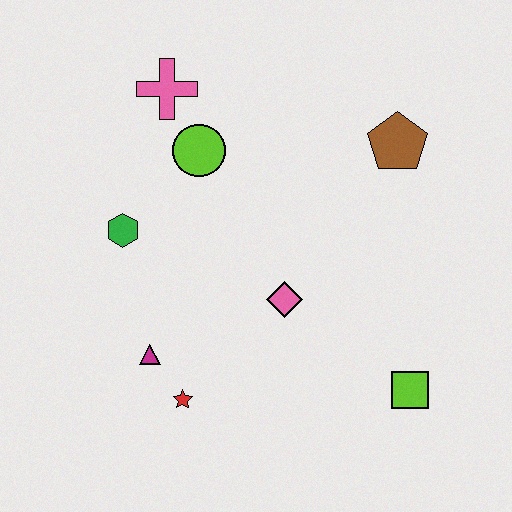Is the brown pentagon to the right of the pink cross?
Yes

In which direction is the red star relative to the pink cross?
The red star is below the pink cross.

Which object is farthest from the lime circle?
The lime square is farthest from the lime circle.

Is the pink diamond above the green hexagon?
No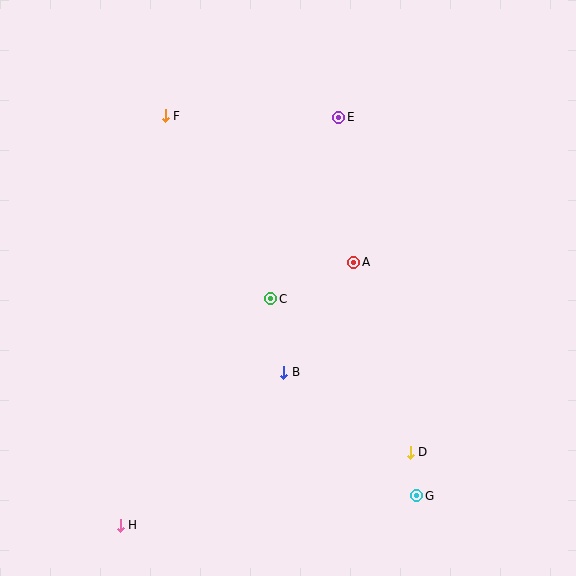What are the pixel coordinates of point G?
Point G is at (417, 496).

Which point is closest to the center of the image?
Point C at (271, 299) is closest to the center.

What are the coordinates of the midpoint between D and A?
The midpoint between D and A is at (382, 357).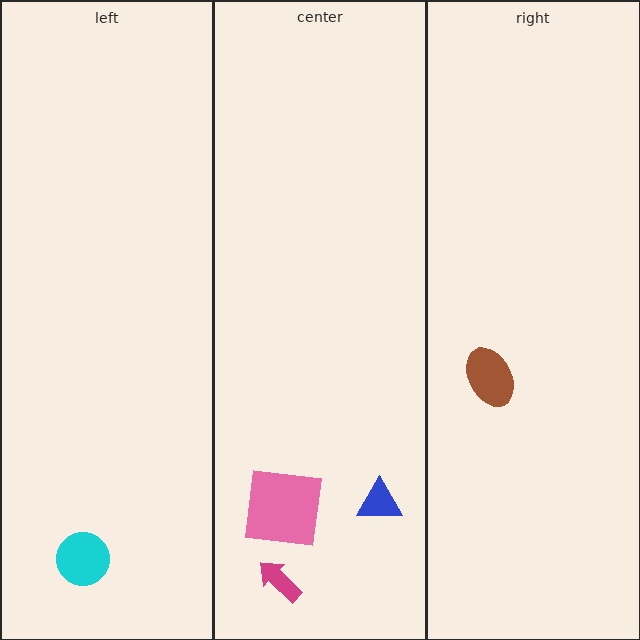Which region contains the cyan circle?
The left region.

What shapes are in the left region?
The cyan circle.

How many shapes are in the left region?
1.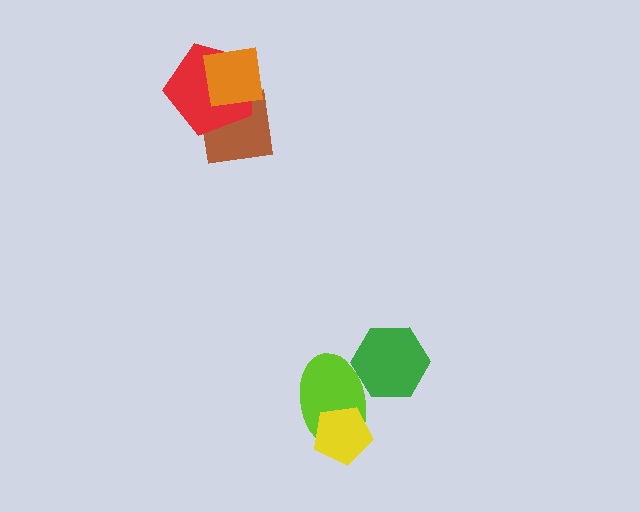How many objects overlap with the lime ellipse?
2 objects overlap with the lime ellipse.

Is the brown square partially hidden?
Yes, it is partially covered by another shape.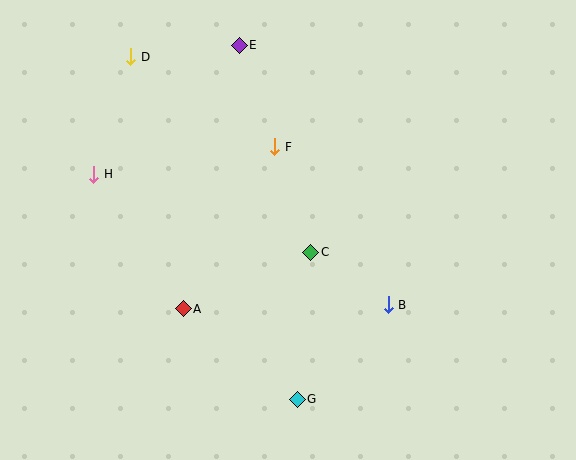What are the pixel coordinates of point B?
Point B is at (388, 305).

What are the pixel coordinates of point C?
Point C is at (311, 252).